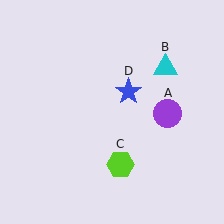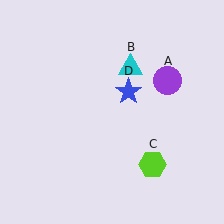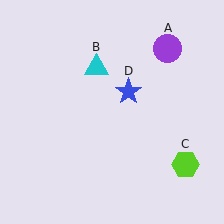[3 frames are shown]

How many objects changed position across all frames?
3 objects changed position: purple circle (object A), cyan triangle (object B), lime hexagon (object C).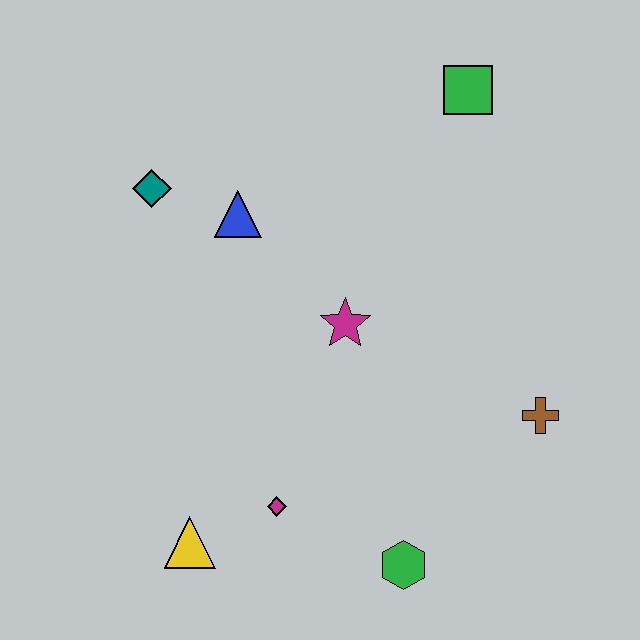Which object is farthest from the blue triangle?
The green hexagon is farthest from the blue triangle.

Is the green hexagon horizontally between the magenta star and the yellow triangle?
No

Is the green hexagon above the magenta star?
No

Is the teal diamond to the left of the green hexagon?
Yes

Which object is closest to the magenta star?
The blue triangle is closest to the magenta star.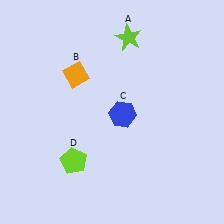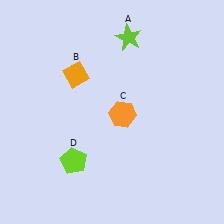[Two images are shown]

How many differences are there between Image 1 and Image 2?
There is 1 difference between the two images.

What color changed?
The hexagon (C) changed from blue in Image 1 to orange in Image 2.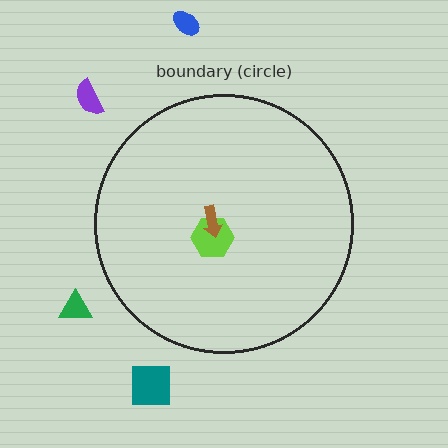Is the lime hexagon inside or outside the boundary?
Inside.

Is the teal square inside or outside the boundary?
Outside.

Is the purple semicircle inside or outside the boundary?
Outside.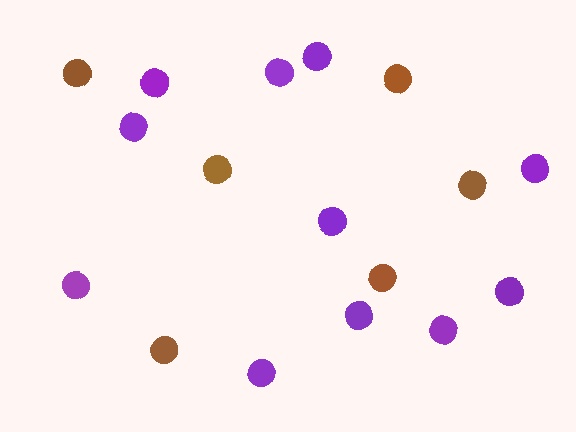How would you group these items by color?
There are 2 groups: one group of brown circles (6) and one group of purple circles (11).